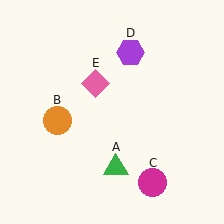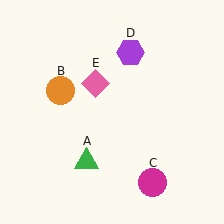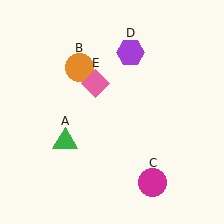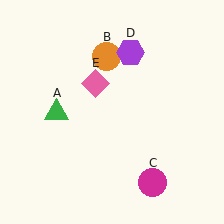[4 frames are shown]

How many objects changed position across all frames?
2 objects changed position: green triangle (object A), orange circle (object B).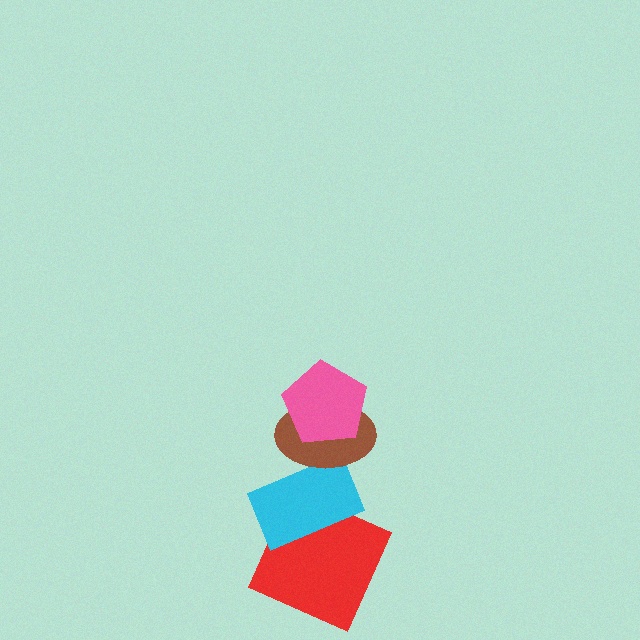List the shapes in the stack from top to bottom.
From top to bottom: the pink pentagon, the brown ellipse, the cyan rectangle, the red square.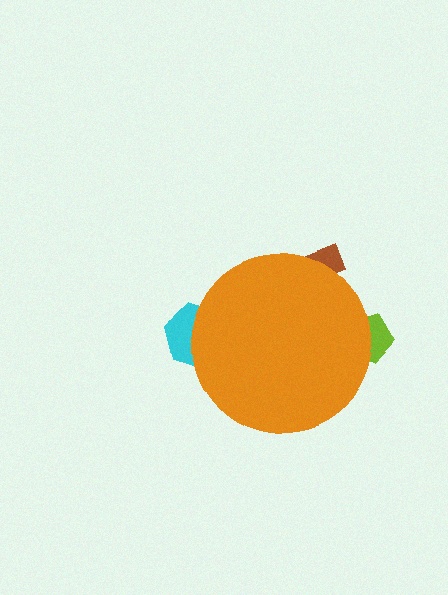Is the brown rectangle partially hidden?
Yes, the brown rectangle is partially hidden behind the orange circle.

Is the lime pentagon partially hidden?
Yes, the lime pentagon is partially hidden behind the orange circle.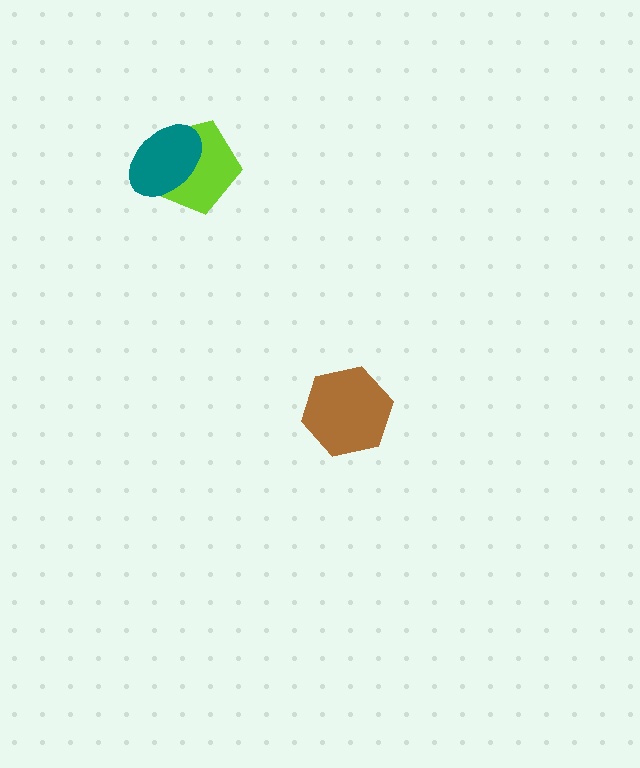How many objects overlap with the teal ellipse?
1 object overlaps with the teal ellipse.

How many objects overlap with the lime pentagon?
1 object overlaps with the lime pentagon.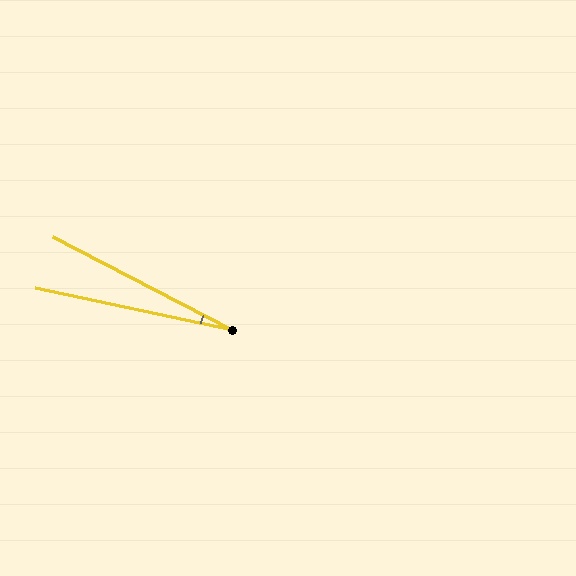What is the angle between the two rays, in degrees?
Approximately 15 degrees.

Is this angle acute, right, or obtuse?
It is acute.